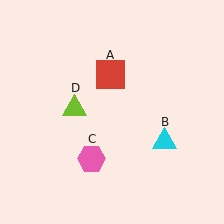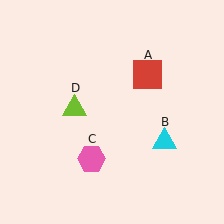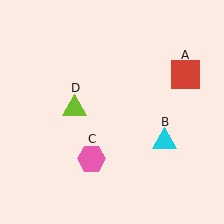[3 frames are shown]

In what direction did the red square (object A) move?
The red square (object A) moved right.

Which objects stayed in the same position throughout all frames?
Cyan triangle (object B) and pink hexagon (object C) and lime triangle (object D) remained stationary.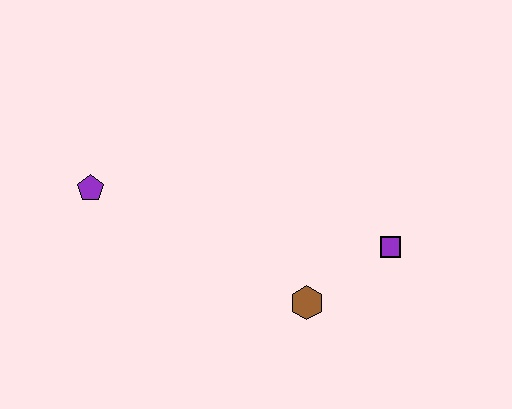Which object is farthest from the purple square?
The purple pentagon is farthest from the purple square.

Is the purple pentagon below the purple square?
No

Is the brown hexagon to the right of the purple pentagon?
Yes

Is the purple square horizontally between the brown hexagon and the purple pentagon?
No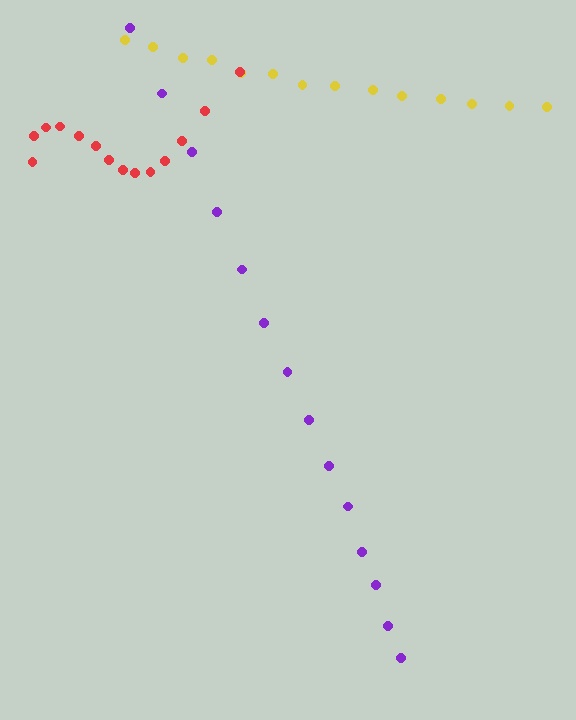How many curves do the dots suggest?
There are 3 distinct paths.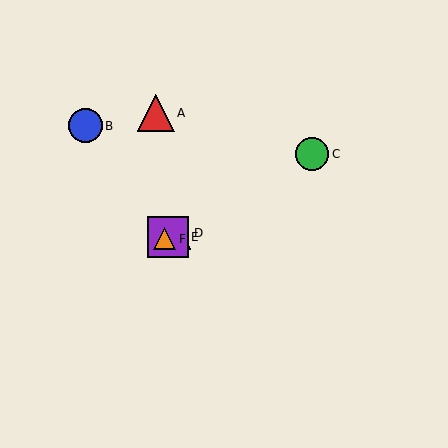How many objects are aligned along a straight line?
4 objects (C, D, E, F) are aligned along a straight line.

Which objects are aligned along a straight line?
Objects C, D, E, F are aligned along a straight line.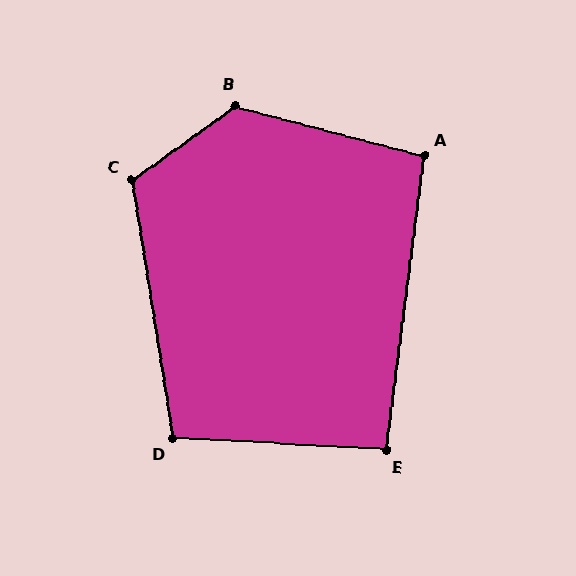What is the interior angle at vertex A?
Approximately 98 degrees (obtuse).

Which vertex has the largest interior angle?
B, at approximately 129 degrees.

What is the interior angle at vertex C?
Approximately 117 degrees (obtuse).